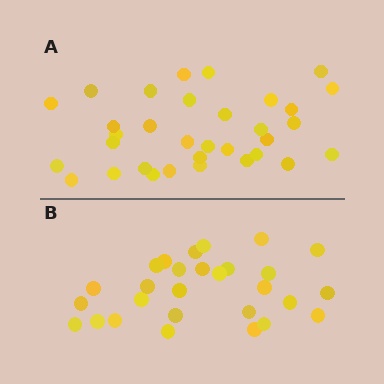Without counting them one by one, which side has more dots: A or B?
Region A (the top region) has more dots.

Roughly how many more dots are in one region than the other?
Region A has about 5 more dots than region B.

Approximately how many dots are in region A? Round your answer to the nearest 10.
About 30 dots. (The exact count is 33, which rounds to 30.)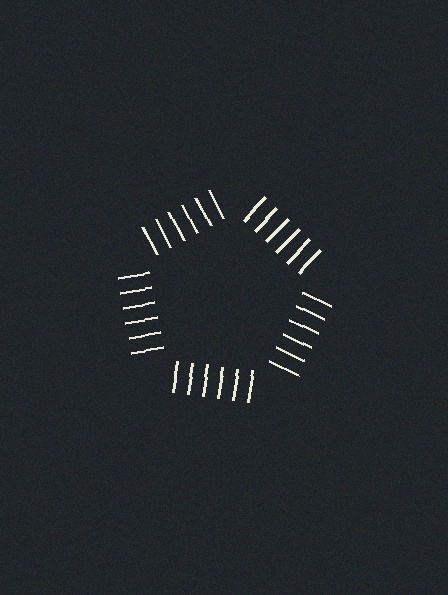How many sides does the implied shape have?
5 sides — the line-ends trace a pentagon.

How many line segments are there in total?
30 — 6 along each of the 5 edges.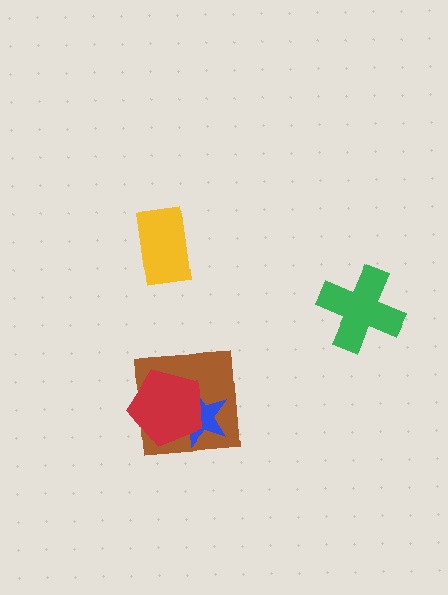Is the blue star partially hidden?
Yes, it is partially covered by another shape.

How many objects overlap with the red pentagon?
2 objects overlap with the red pentagon.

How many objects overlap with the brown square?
2 objects overlap with the brown square.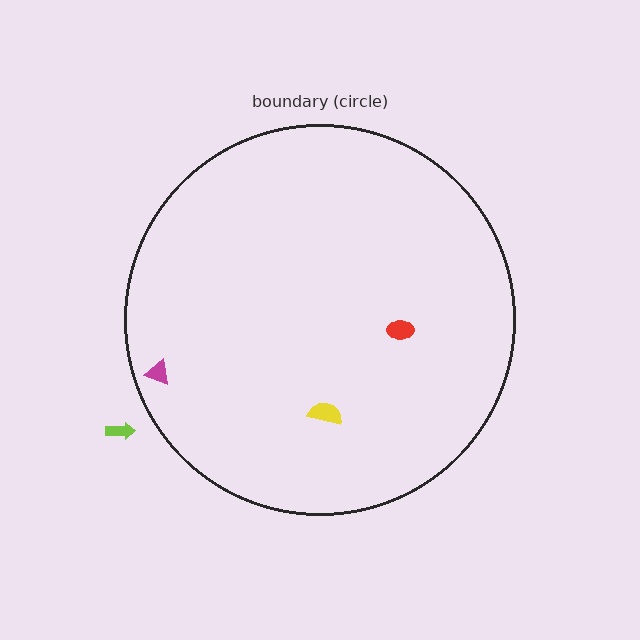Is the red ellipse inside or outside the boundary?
Inside.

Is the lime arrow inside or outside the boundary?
Outside.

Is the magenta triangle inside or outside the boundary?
Inside.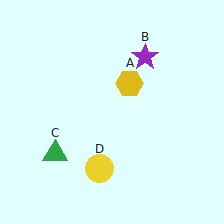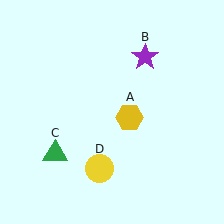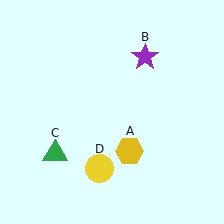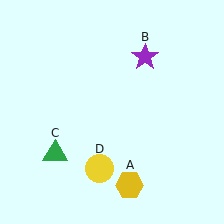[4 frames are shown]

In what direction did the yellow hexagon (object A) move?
The yellow hexagon (object A) moved down.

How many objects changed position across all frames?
1 object changed position: yellow hexagon (object A).